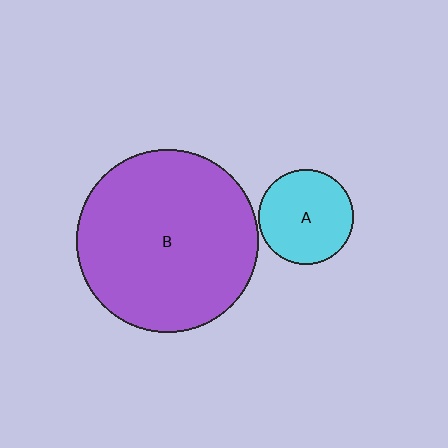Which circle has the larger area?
Circle B (purple).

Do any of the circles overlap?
No, none of the circles overlap.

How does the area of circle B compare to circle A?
Approximately 3.6 times.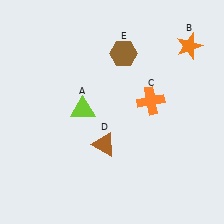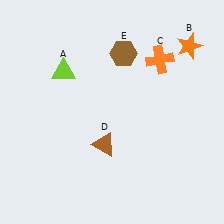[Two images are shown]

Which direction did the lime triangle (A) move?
The lime triangle (A) moved up.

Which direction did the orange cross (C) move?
The orange cross (C) moved up.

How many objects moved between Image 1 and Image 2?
2 objects moved between the two images.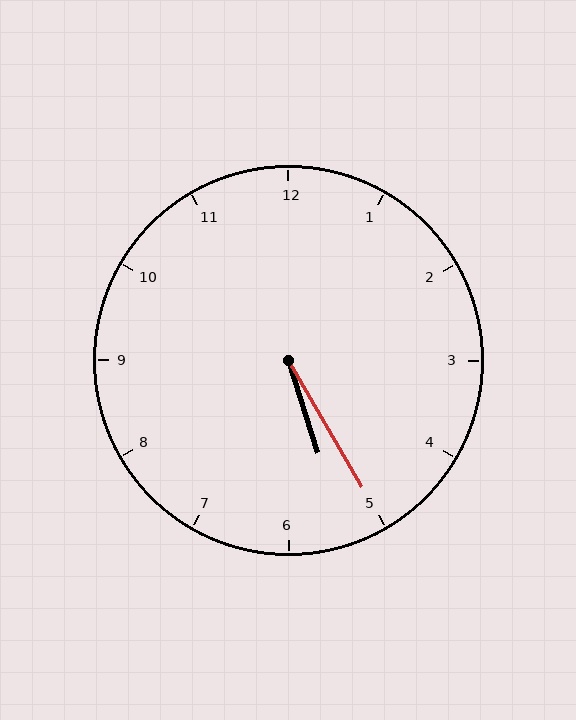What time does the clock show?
5:25.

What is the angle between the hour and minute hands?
Approximately 12 degrees.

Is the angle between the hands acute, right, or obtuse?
It is acute.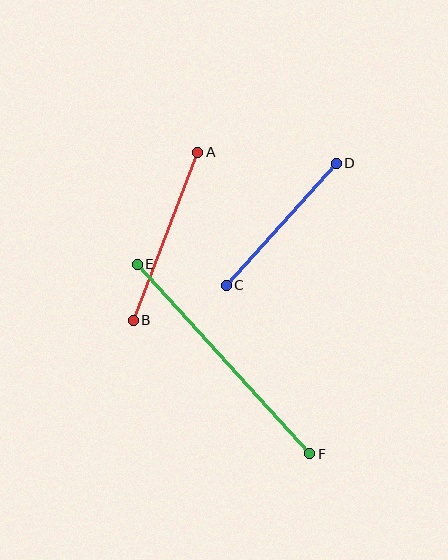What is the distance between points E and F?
The distance is approximately 257 pixels.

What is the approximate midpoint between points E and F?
The midpoint is at approximately (223, 359) pixels.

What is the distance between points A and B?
The distance is approximately 180 pixels.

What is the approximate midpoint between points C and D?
The midpoint is at approximately (281, 224) pixels.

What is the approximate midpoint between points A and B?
The midpoint is at approximately (166, 236) pixels.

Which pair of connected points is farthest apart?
Points E and F are farthest apart.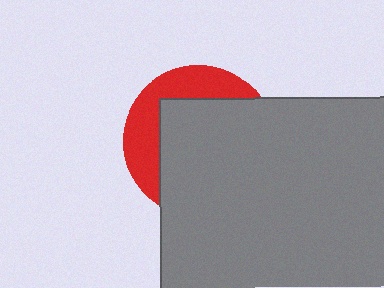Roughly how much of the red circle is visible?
A small part of it is visible (roughly 32%).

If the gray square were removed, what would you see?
You would see the complete red circle.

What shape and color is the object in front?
The object in front is a gray square.